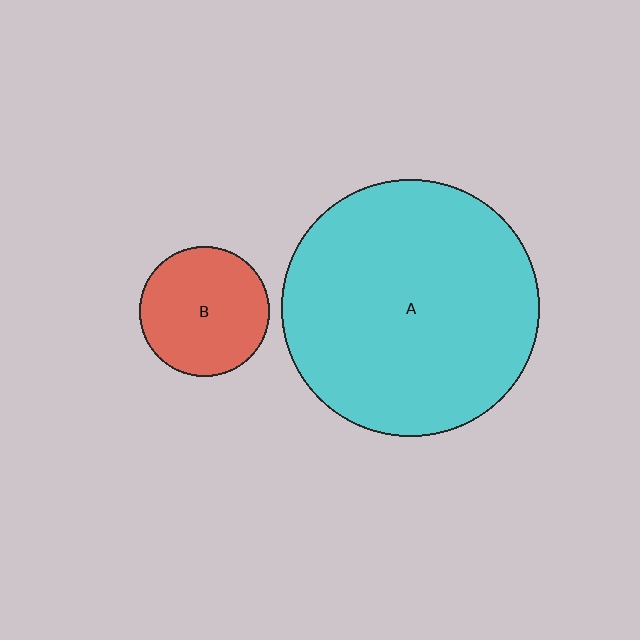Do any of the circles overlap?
No, none of the circles overlap.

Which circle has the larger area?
Circle A (cyan).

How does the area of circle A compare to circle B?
Approximately 3.9 times.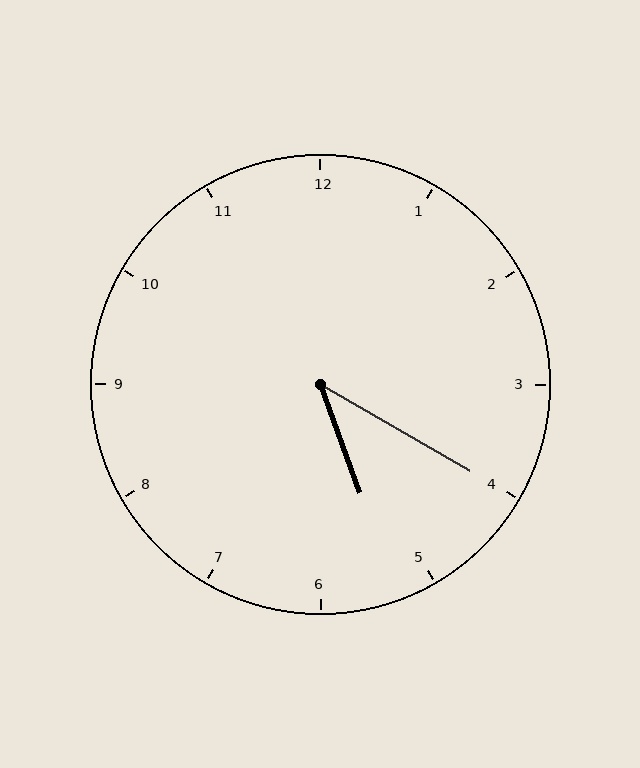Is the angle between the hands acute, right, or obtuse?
It is acute.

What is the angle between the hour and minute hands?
Approximately 40 degrees.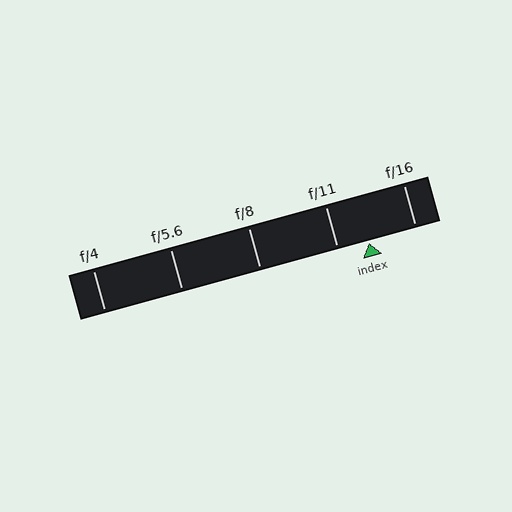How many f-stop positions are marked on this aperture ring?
There are 5 f-stop positions marked.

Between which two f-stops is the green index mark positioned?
The index mark is between f/11 and f/16.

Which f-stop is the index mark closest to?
The index mark is closest to f/11.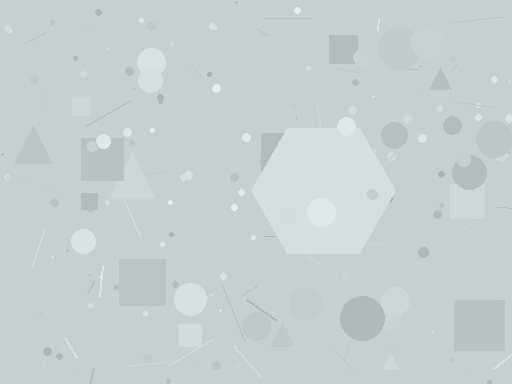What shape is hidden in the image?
A hexagon is hidden in the image.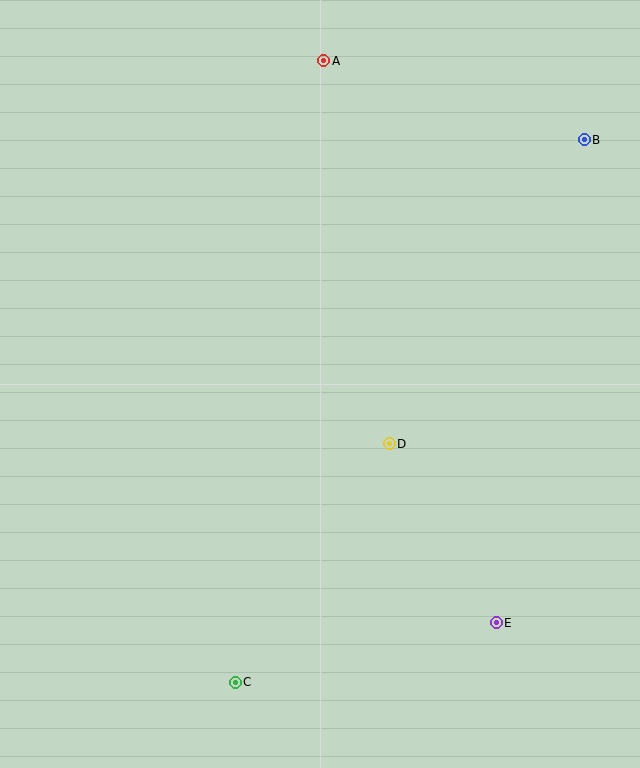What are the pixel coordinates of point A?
Point A is at (324, 61).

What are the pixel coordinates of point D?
Point D is at (389, 444).